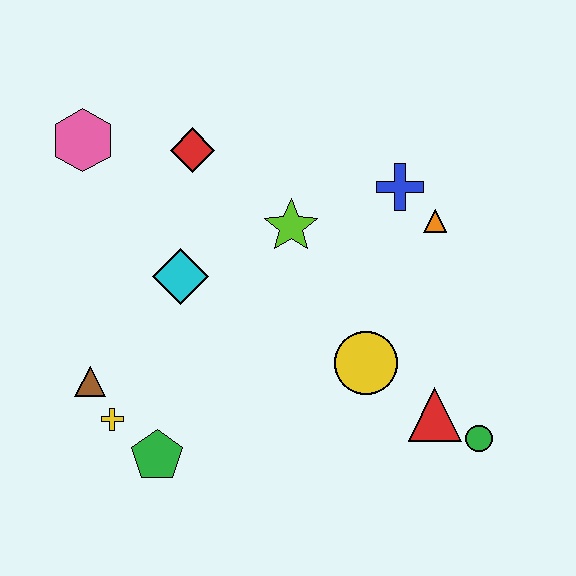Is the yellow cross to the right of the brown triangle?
Yes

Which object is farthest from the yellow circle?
The pink hexagon is farthest from the yellow circle.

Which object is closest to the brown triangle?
The yellow cross is closest to the brown triangle.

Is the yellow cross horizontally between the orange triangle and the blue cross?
No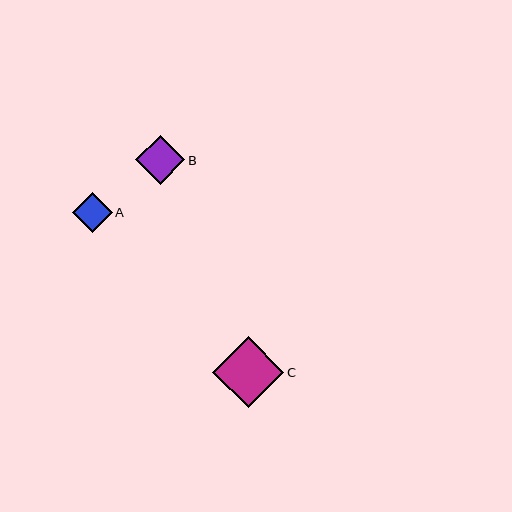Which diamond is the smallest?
Diamond A is the smallest with a size of approximately 40 pixels.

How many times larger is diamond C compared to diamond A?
Diamond C is approximately 1.8 times the size of diamond A.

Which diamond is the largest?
Diamond C is the largest with a size of approximately 71 pixels.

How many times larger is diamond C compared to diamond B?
Diamond C is approximately 1.4 times the size of diamond B.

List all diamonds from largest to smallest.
From largest to smallest: C, B, A.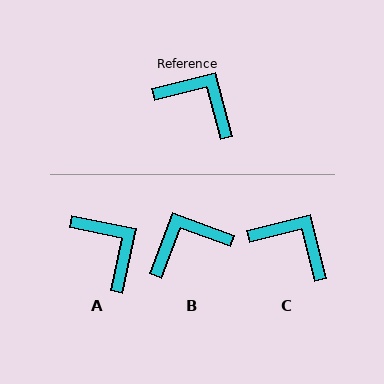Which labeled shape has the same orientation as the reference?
C.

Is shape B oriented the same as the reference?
No, it is off by about 55 degrees.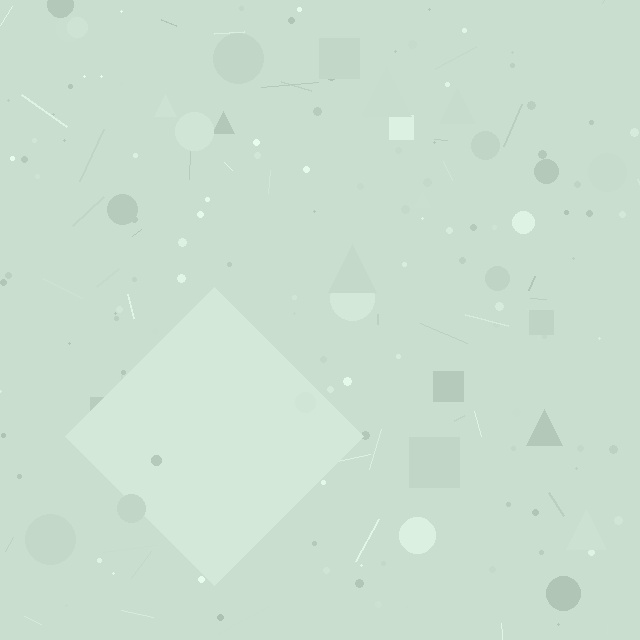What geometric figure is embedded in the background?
A diamond is embedded in the background.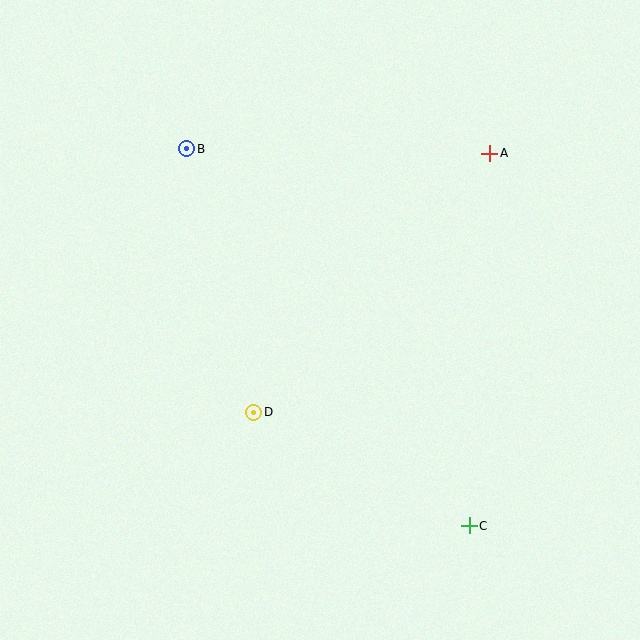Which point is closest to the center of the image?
Point D at (254, 412) is closest to the center.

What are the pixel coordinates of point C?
Point C is at (469, 526).